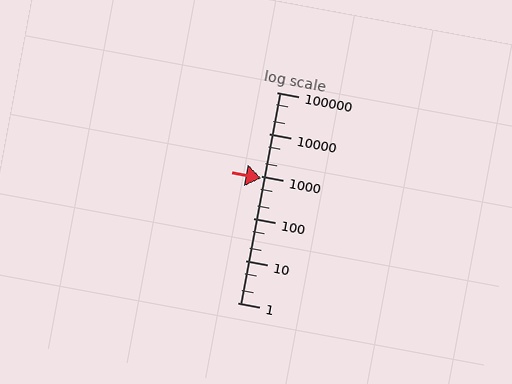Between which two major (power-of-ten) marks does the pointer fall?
The pointer is between 100 and 1000.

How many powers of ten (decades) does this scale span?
The scale spans 5 decades, from 1 to 100000.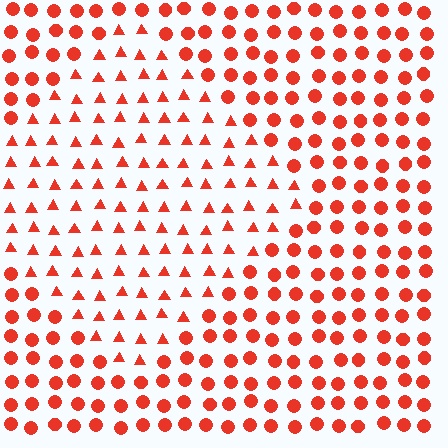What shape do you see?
I see a diamond.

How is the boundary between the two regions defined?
The boundary is defined by a change in element shape: triangles inside vs. circles outside. All elements share the same color and spacing.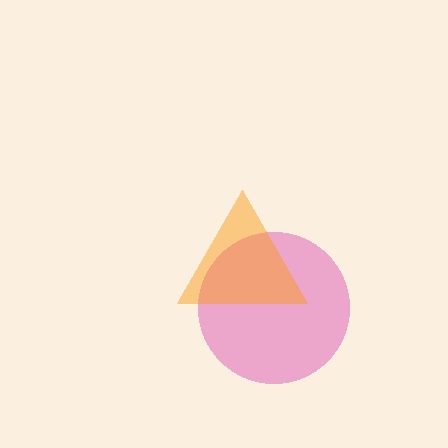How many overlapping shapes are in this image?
There are 2 overlapping shapes in the image.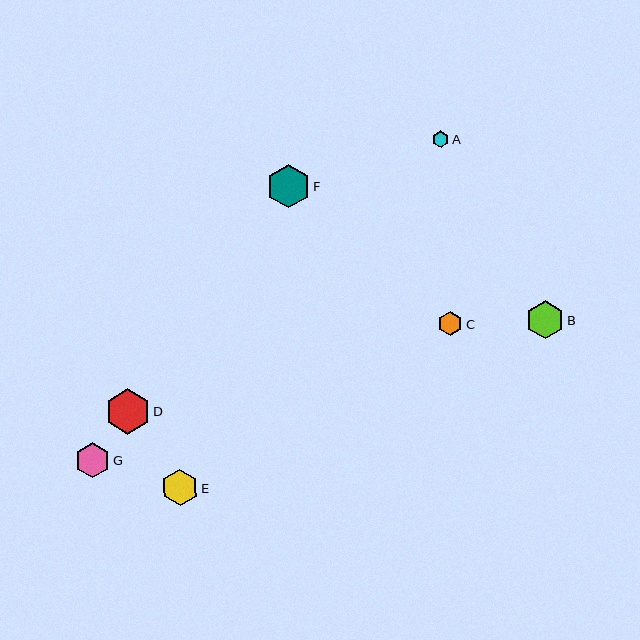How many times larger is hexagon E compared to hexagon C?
Hexagon E is approximately 1.5 times the size of hexagon C.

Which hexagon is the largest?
Hexagon D is the largest with a size of approximately 45 pixels.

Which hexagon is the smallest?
Hexagon A is the smallest with a size of approximately 17 pixels.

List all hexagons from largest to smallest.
From largest to smallest: D, F, B, E, G, C, A.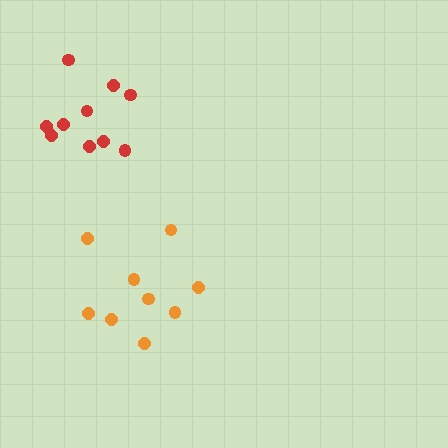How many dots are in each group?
Group 1: 10 dots, Group 2: 9 dots (19 total).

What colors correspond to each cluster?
The clusters are colored: red, orange.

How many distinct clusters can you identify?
There are 2 distinct clusters.